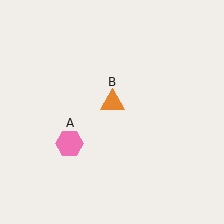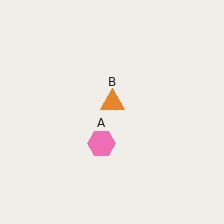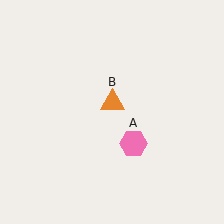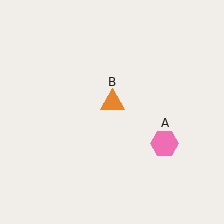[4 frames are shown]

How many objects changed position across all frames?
1 object changed position: pink hexagon (object A).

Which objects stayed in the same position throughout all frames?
Orange triangle (object B) remained stationary.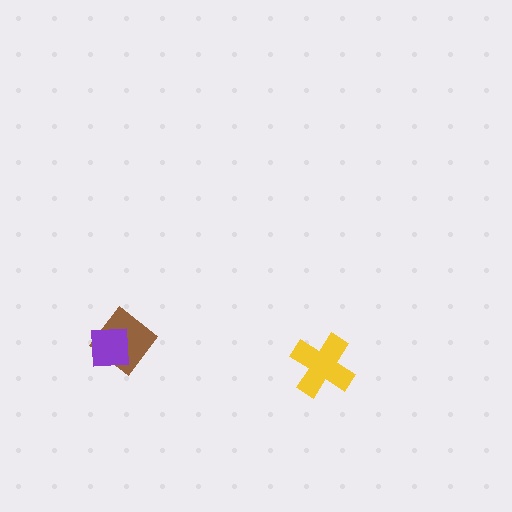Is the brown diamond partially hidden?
Yes, it is partially covered by another shape.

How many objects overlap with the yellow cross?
0 objects overlap with the yellow cross.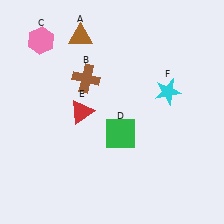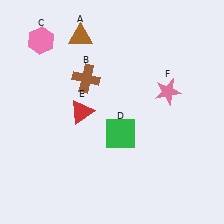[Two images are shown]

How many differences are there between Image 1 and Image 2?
There is 1 difference between the two images.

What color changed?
The star (F) changed from cyan in Image 1 to pink in Image 2.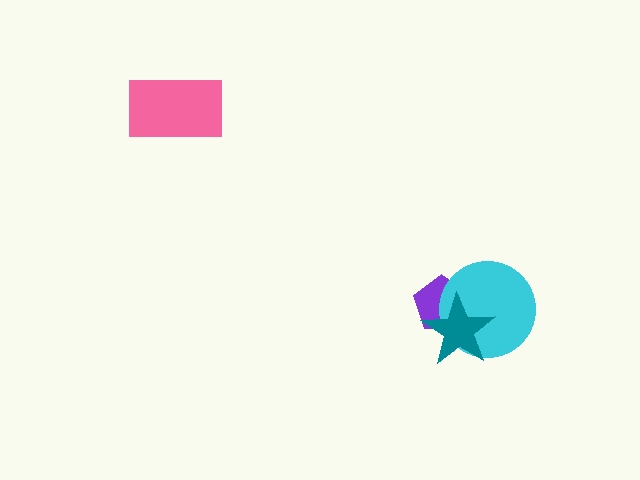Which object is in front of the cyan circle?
The teal star is in front of the cyan circle.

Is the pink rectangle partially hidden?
No, no other shape covers it.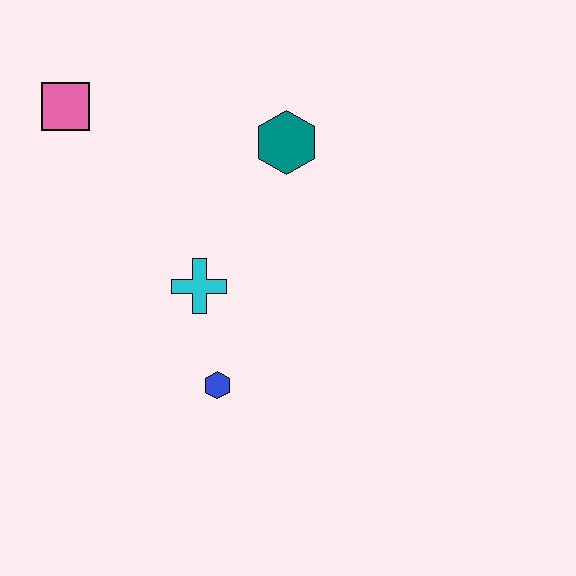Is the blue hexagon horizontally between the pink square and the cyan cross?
No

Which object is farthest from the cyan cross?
The pink square is farthest from the cyan cross.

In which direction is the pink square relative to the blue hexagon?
The pink square is above the blue hexagon.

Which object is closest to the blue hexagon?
The cyan cross is closest to the blue hexagon.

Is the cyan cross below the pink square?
Yes